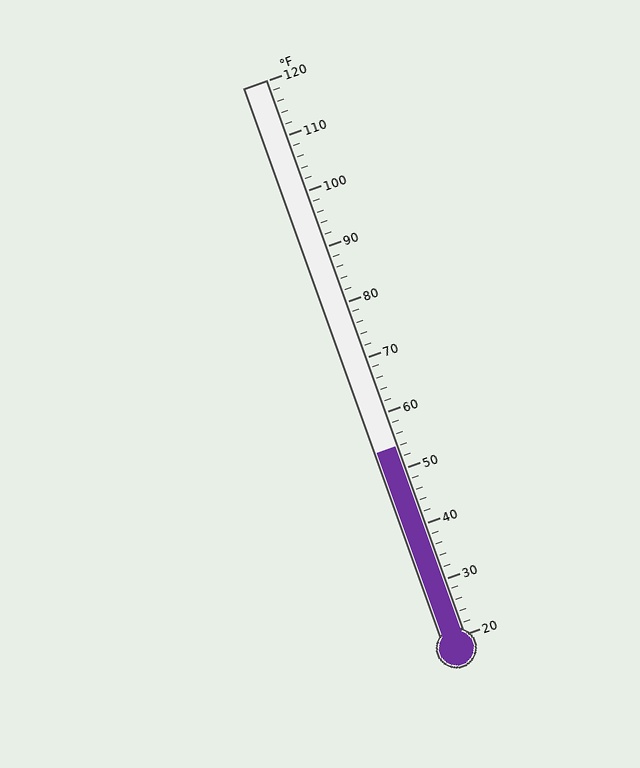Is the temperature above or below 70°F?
The temperature is below 70°F.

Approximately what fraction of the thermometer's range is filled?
The thermometer is filled to approximately 35% of its range.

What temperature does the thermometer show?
The thermometer shows approximately 54°F.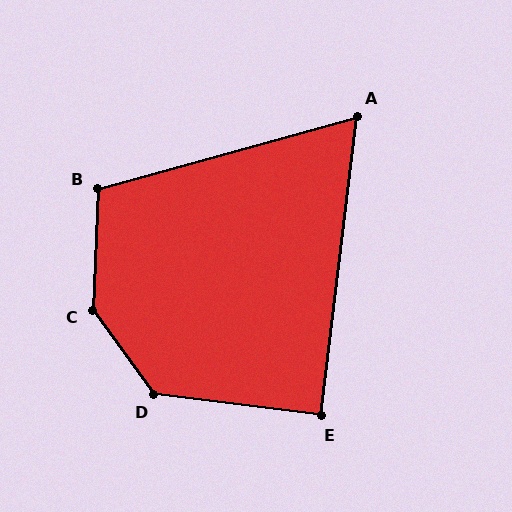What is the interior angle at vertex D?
Approximately 133 degrees (obtuse).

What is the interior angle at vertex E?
Approximately 90 degrees (approximately right).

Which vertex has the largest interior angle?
C, at approximately 142 degrees.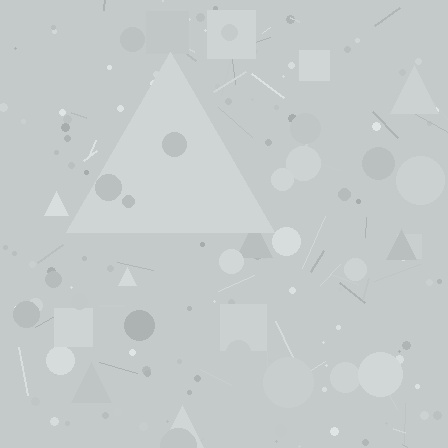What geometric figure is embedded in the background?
A triangle is embedded in the background.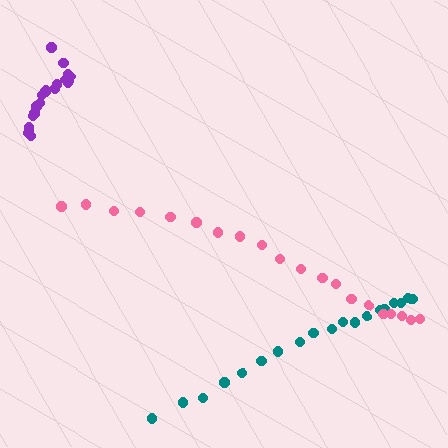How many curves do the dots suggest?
There are 3 distinct paths.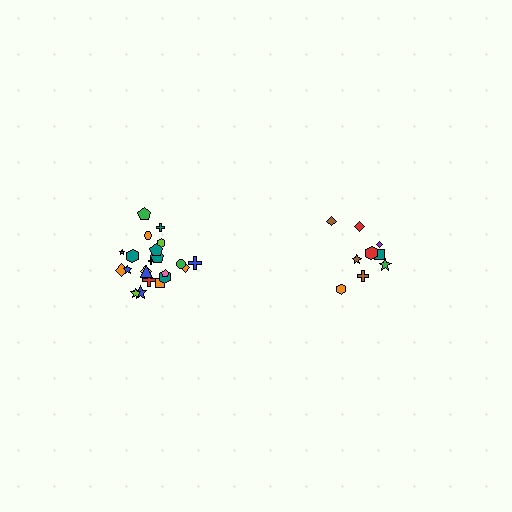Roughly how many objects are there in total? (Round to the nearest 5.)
Roughly 30 objects in total.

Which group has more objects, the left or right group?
The left group.